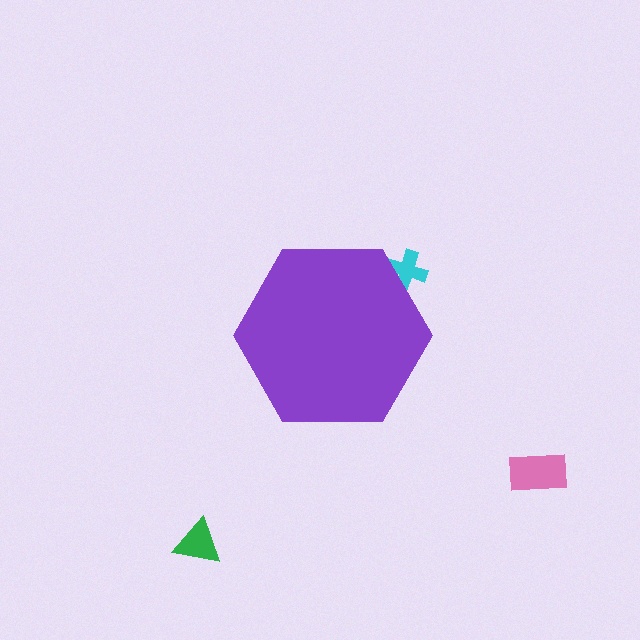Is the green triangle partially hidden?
No, the green triangle is fully visible.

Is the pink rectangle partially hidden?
No, the pink rectangle is fully visible.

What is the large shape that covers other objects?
A purple hexagon.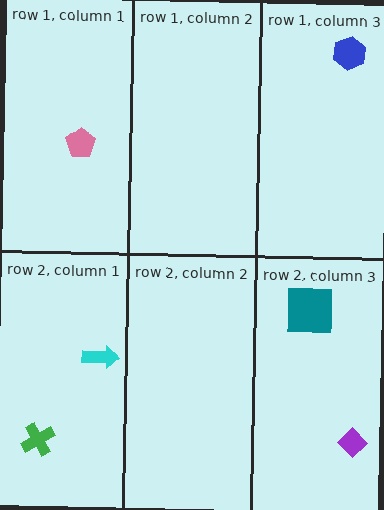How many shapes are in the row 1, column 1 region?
1.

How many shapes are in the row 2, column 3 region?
2.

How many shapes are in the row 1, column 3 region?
1.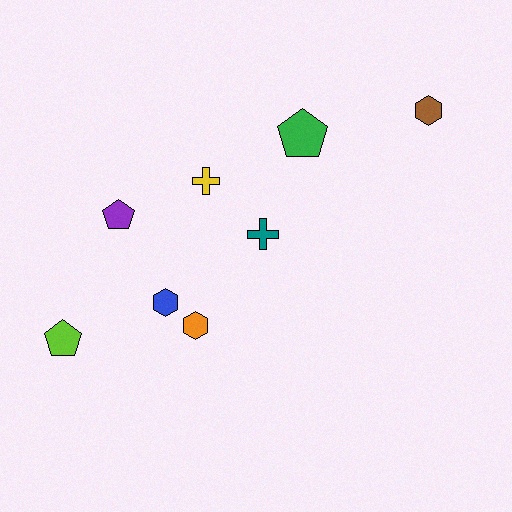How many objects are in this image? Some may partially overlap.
There are 8 objects.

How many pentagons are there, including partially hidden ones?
There are 3 pentagons.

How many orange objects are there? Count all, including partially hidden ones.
There is 1 orange object.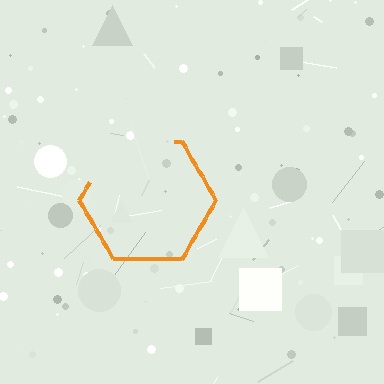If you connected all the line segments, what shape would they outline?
They would outline a hexagon.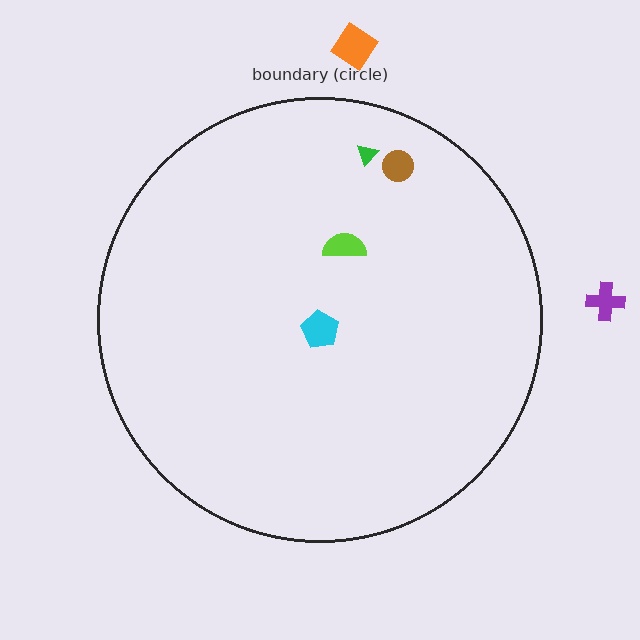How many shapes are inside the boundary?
4 inside, 2 outside.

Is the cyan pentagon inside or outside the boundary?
Inside.